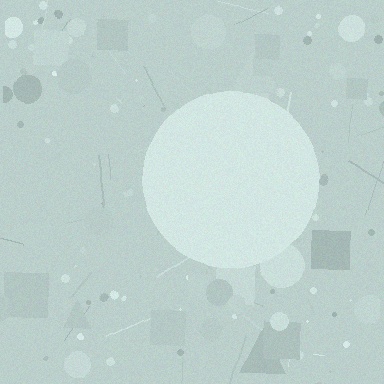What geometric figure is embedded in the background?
A circle is embedded in the background.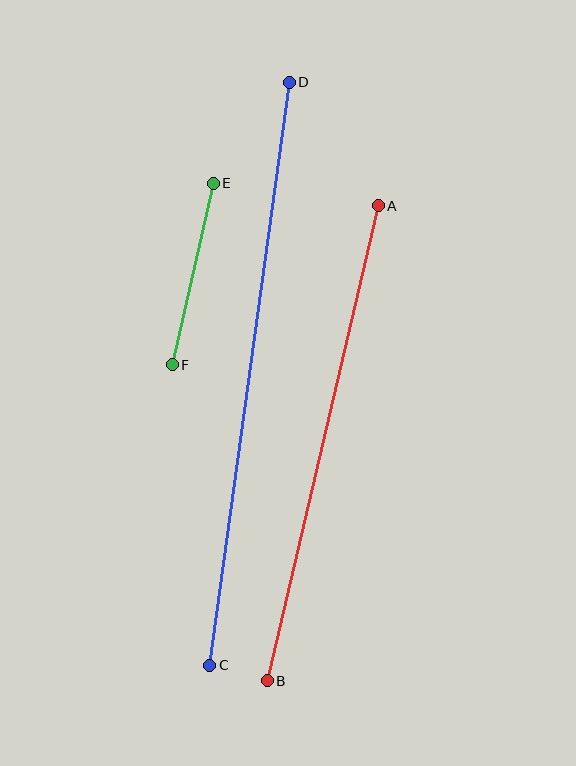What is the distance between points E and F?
The distance is approximately 186 pixels.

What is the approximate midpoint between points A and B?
The midpoint is at approximately (323, 443) pixels.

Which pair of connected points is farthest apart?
Points C and D are farthest apart.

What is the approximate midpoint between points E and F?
The midpoint is at approximately (193, 274) pixels.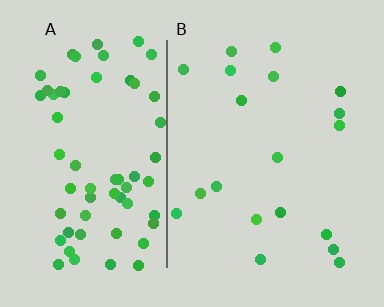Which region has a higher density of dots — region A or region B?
A (the left).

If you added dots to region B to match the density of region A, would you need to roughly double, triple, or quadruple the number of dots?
Approximately triple.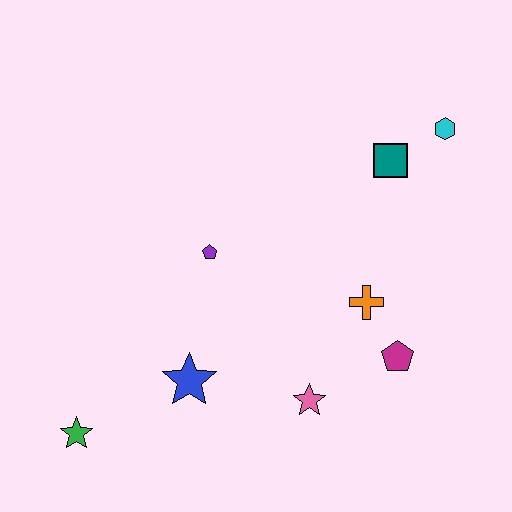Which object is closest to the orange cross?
The magenta pentagon is closest to the orange cross.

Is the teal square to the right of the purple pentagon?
Yes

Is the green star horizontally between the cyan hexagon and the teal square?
No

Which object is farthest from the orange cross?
The green star is farthest from the orange cross.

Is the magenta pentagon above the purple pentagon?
No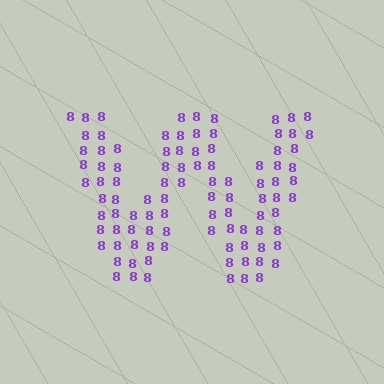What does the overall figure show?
The overall figure shows the letter W.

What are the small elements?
The small elements are digit 8's.